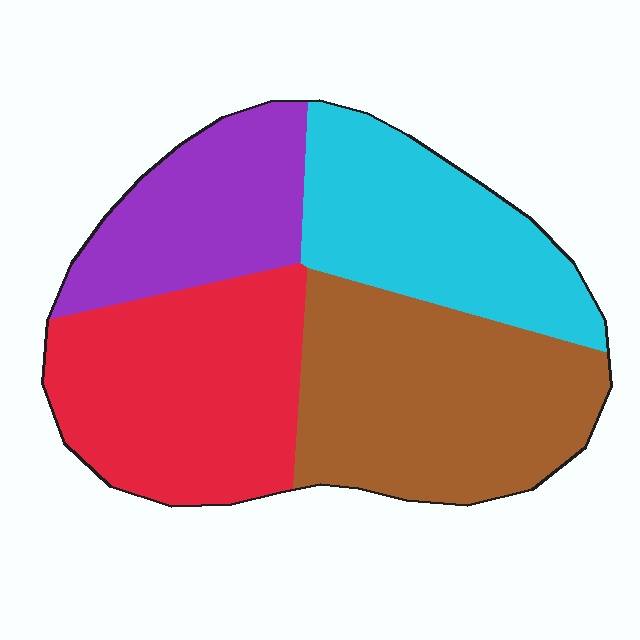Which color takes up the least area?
Purple, at roughly 20%.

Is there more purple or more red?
Red.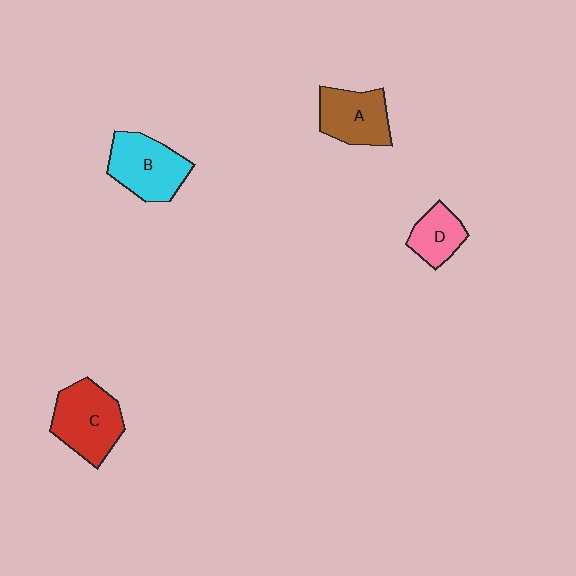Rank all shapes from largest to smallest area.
From largest to smallest: C (red), B (cyan), A (brown), D (pink).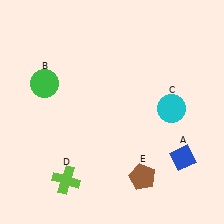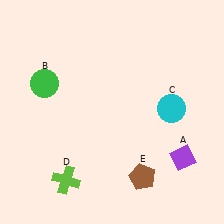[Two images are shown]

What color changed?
The diamond (A) changed from blue in Image 1 to purple in Image 2.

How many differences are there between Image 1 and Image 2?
There is 1 difference between the two images.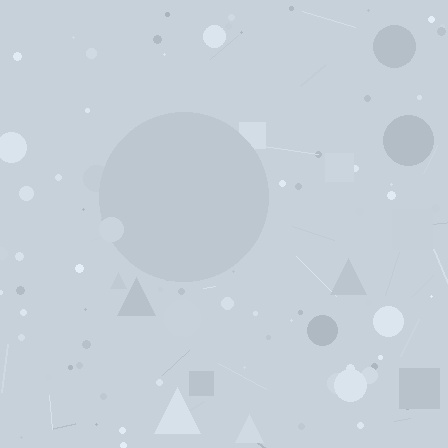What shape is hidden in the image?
A circle is hidden in the image.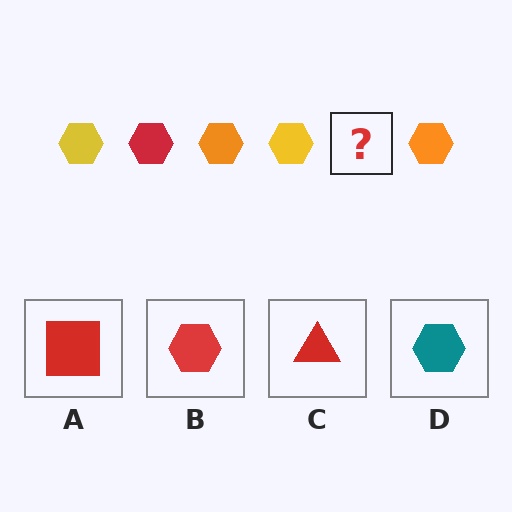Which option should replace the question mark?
Option B.